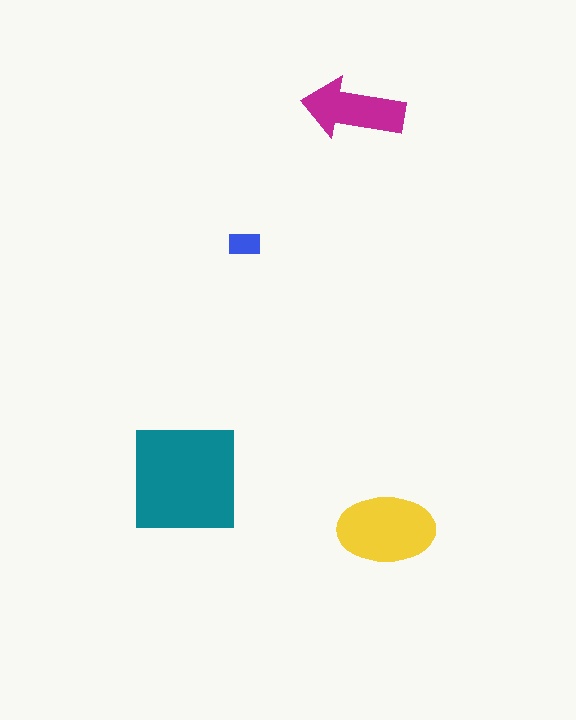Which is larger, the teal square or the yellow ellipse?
The teal square.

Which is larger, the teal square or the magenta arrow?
The teal square.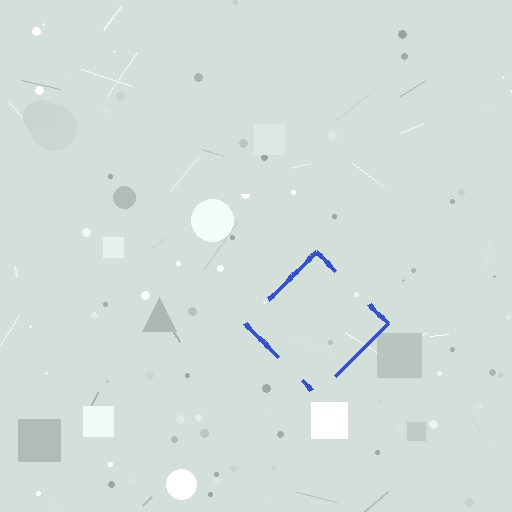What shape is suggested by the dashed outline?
The dashed outline suggests a diamond.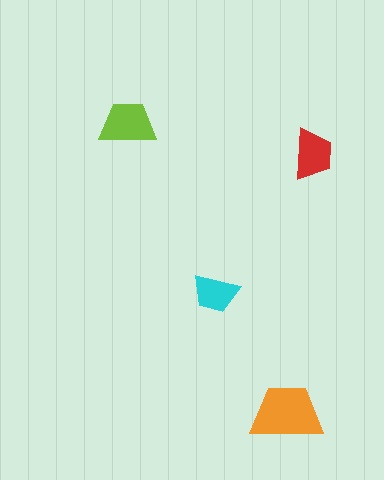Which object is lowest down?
The orange trapezoid is bottommost.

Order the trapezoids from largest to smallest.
the orange one, the lime one, the red one, the cyan one.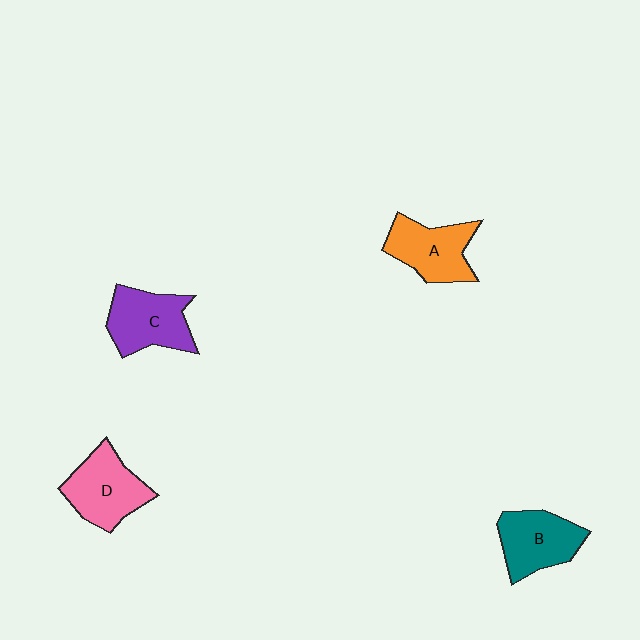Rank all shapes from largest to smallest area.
From largest to smallest: D (pink), C (purple), B (teal), A (orange).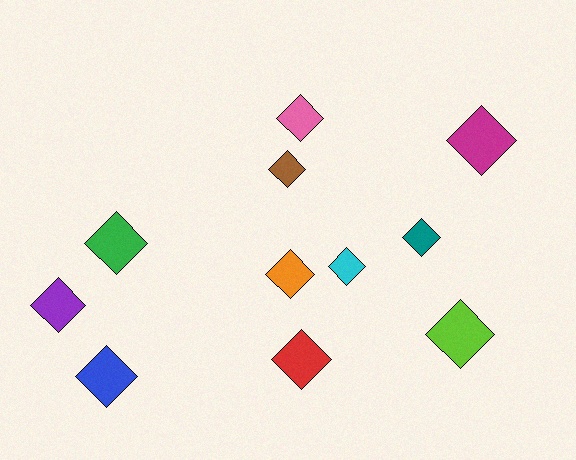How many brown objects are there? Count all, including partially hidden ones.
There is 1 brown object.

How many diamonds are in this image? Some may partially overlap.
There are 11 diamonds.